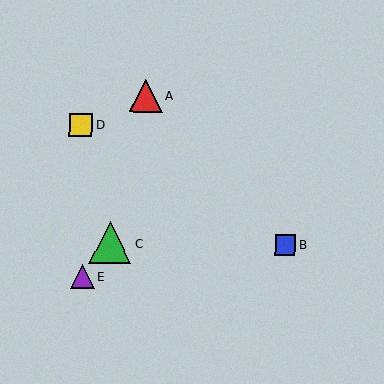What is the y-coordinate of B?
Object B is at y≈245.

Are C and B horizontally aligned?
Yes, both are at y≈243.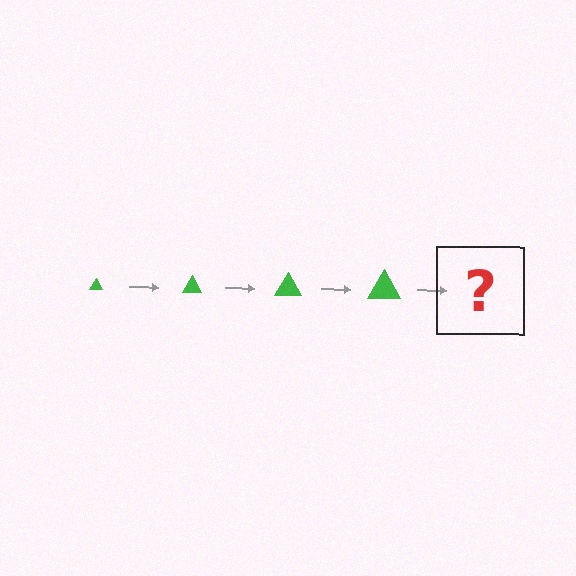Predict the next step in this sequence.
The next step is a green triangle, larger than the previous one.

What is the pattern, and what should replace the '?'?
The pattern is that the triangle gets progressively larger each step. The '?' should be a green triangle, larger than the previous one.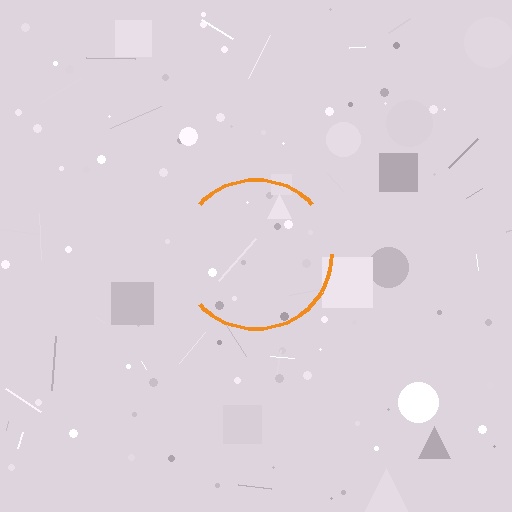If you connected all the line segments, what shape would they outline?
They would outline a circle.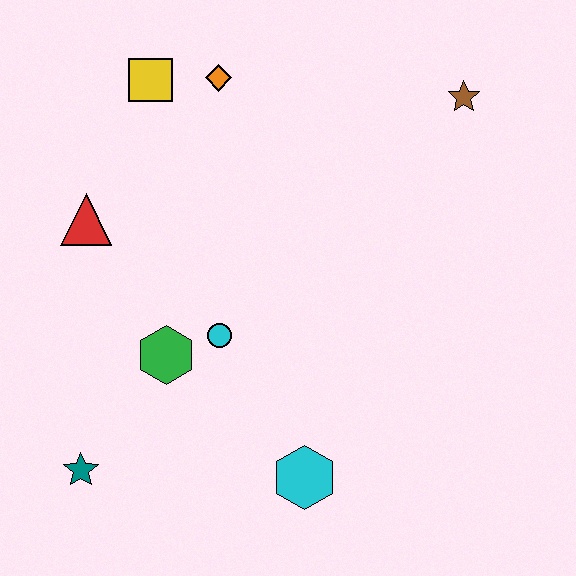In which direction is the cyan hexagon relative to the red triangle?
The cyan hexagon is below the red triangle.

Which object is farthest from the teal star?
The brown star is farthest from the teal star.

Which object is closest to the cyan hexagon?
The cyan circle is closest to the cyan hexagon.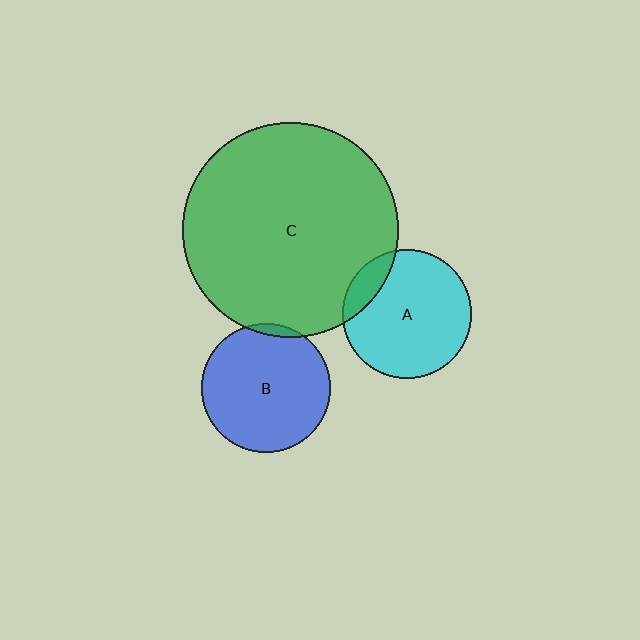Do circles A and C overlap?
Yes.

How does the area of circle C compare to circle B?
Approximately 2.8 times.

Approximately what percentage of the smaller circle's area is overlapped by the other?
Approximately 15%.